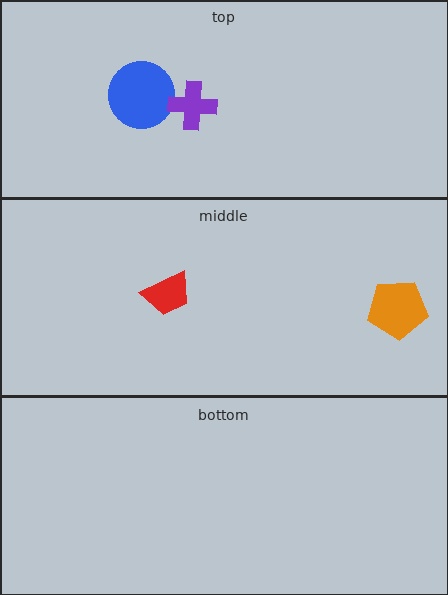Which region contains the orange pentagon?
The middle region.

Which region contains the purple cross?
The top region.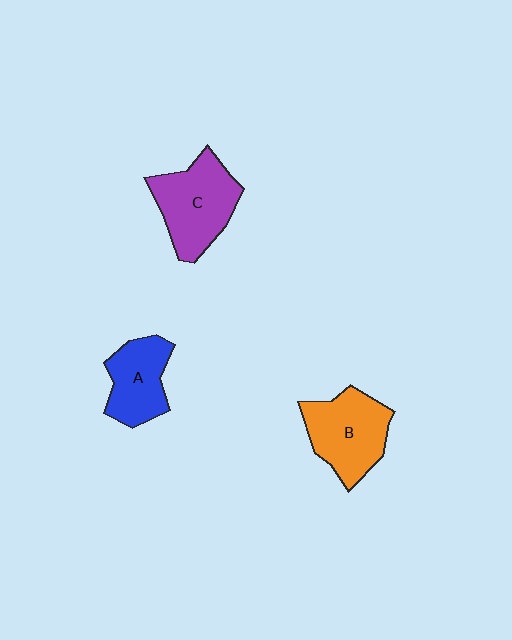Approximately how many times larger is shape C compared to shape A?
Approximately 1.3 times.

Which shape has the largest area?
Shape C (purple).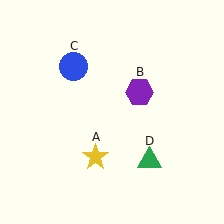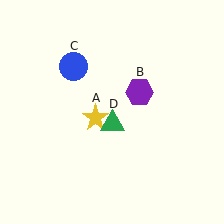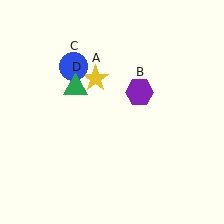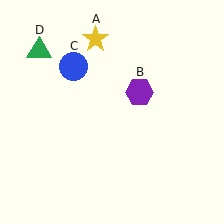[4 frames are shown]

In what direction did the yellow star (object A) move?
The yellow star (object A) moved up.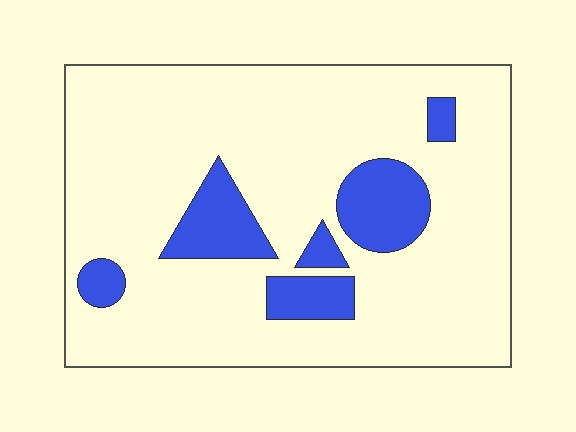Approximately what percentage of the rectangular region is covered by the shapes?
Approximately 15%.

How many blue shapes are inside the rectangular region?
6.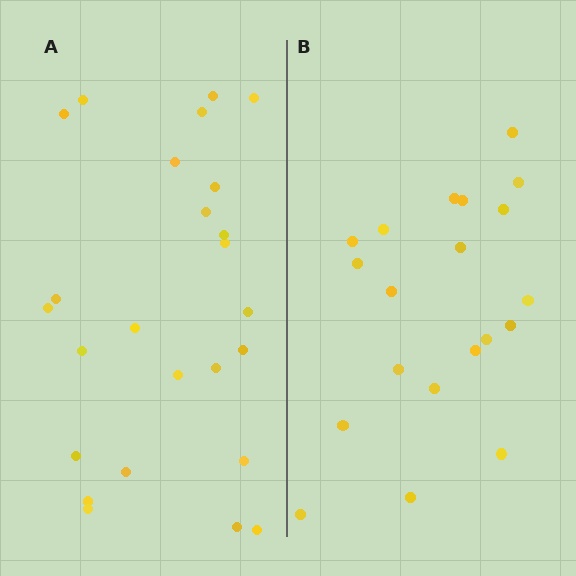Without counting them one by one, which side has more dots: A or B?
Region A (the left region) has more dots.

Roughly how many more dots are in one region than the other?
Region A has about 5 more dots than region B.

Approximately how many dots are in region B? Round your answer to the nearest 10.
About 20 dots.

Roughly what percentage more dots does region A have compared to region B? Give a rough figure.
About 25% more.